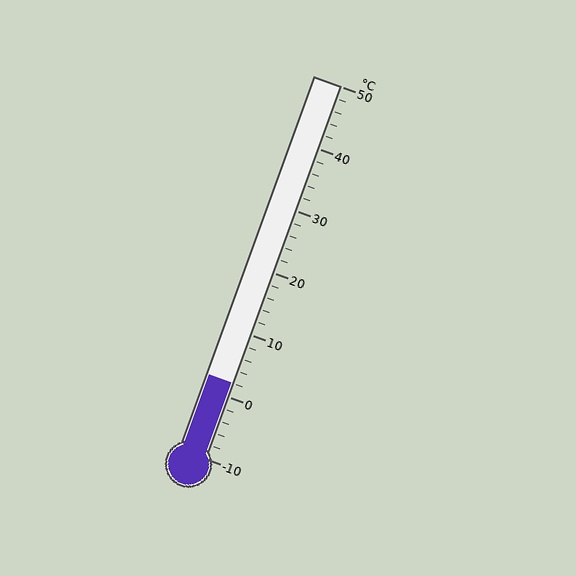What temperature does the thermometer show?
The thermometer shows approximately 2°C.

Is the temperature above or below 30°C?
The temperature is below 30°C.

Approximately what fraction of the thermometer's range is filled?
The thermometer is filled to approximately 20% of its range.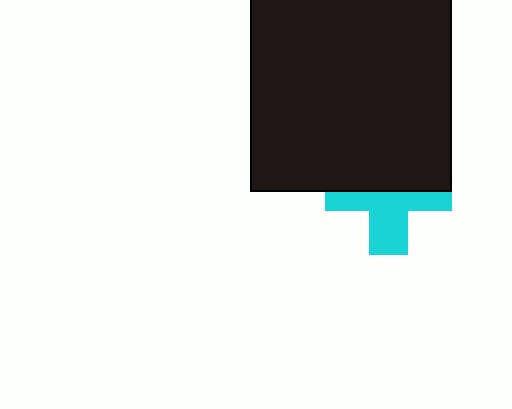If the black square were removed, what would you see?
You would see the complete cyan cross.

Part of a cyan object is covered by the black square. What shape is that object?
It is a cross.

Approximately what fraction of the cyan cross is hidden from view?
Roughly 50% of the cyan cross is hidden behind the black square.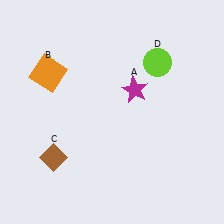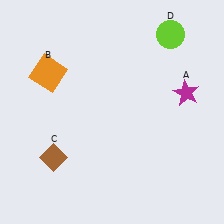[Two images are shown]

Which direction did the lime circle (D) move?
The lime circle (D) moved up.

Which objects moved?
The objects that moved are: the magenta star (A), the lime circle (D).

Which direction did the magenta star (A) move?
The magenta star (A) moved right.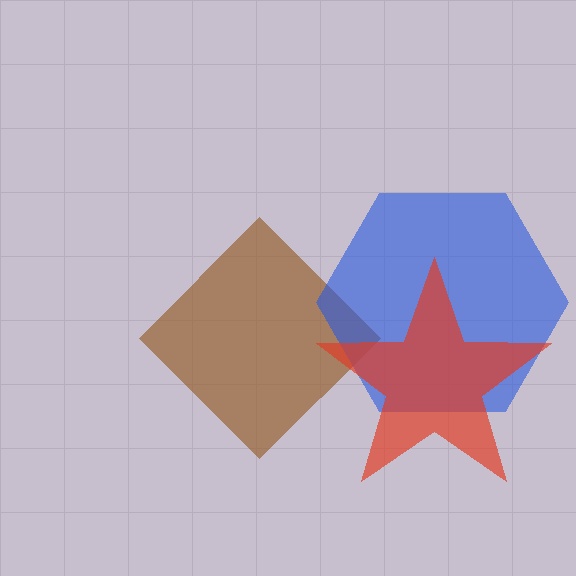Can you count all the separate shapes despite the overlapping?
Yes, there are 3 separate shapes.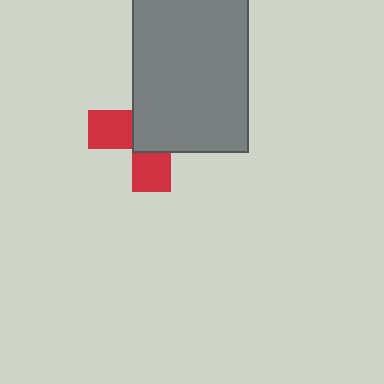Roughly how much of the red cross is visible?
A small part of it is visible (roughly 38%).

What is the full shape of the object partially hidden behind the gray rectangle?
The partially hidden object is a red cross.